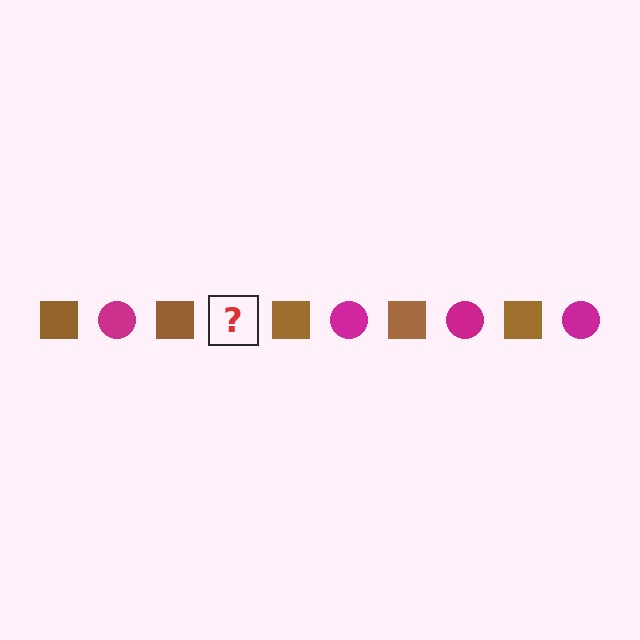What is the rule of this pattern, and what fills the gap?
The rule is that the pattern alternates between brown square and magenta circle. The gap should be filled with a magenta circle.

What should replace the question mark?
The question mark should be replaced with a magenta circle.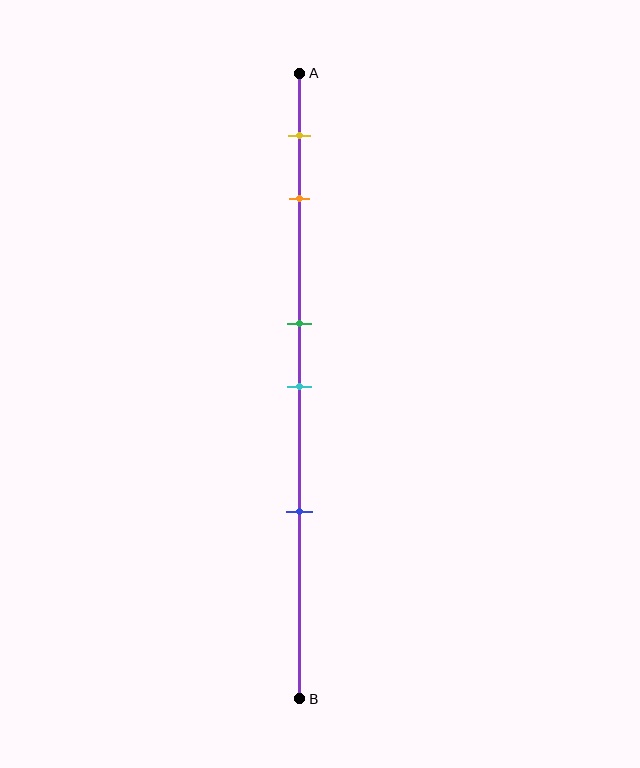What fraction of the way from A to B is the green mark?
The green mark is approximately 40% (0.4) of the way from A to B.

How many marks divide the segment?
There are 5 marks dividing the segment.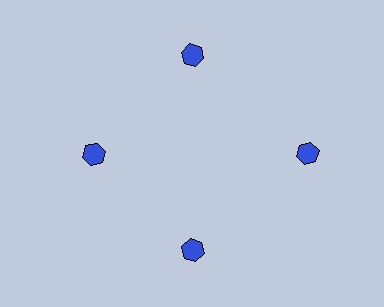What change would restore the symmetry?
The symmetry would be restored by moving it inward, back onto the ring so that all 4 hexagons sit at equal angles and equal distance from the center.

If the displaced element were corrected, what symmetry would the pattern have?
It would have 4-fold rotational symmetry — the pattern would map onto itself every 90 degrees.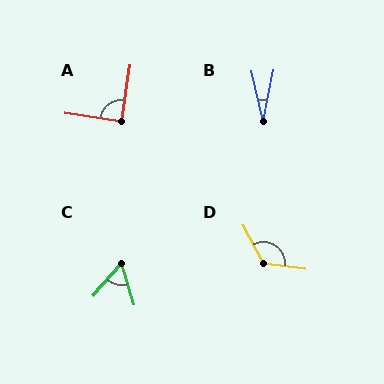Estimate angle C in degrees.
Approximately 58 degrees.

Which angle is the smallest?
B, at approximately 23 degrees.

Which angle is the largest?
D, at approximately 125 degrees.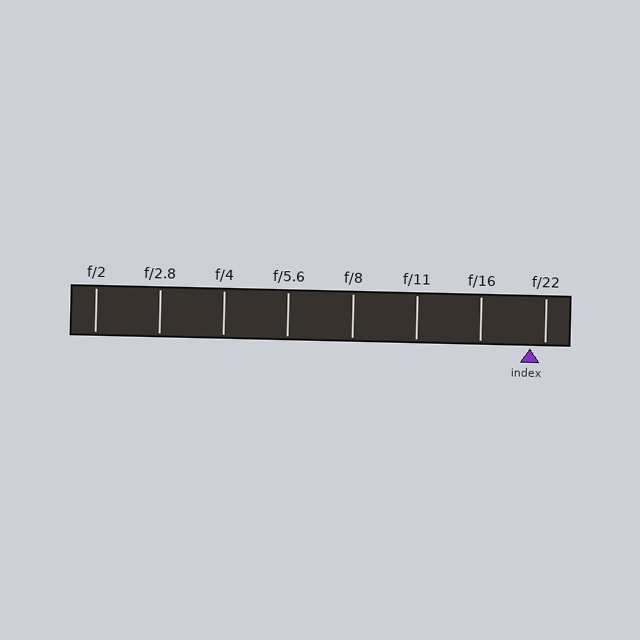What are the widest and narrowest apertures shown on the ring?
The widest aperture shown is f/2 and the narrowest is f/22.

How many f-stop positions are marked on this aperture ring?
There are 8 f-stop positions marked.